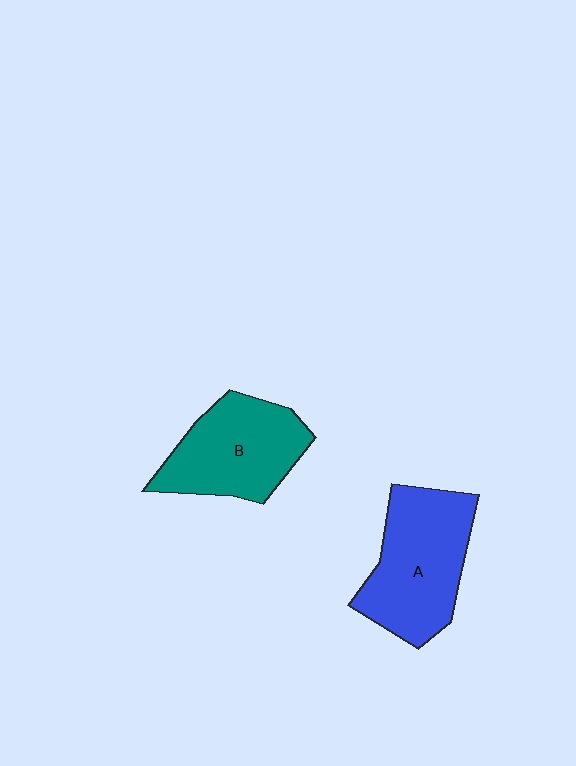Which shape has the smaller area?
Shape B (teal).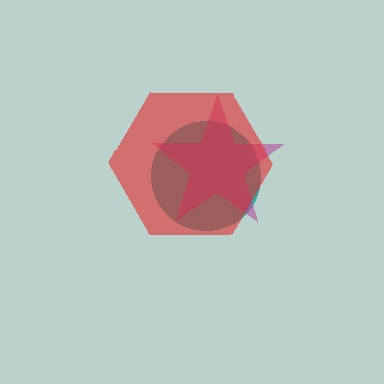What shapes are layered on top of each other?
The layered shapes are: a teal circle, a magenta star, a red hexagon.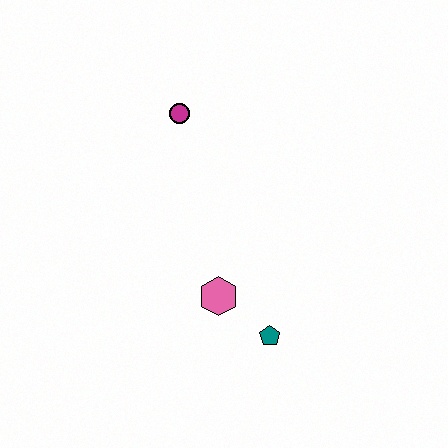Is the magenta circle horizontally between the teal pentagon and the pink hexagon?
No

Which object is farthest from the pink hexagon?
The magenta circle is farthest from the pink hexagon.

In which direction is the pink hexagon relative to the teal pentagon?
The pink hexagon is to the left of the teal pentagon.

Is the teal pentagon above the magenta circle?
No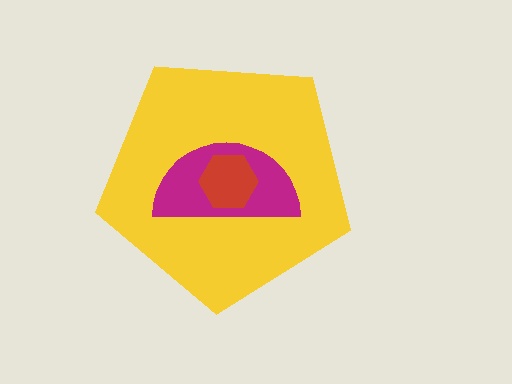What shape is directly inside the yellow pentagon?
The magenta semicircle.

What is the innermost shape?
The red hexagon.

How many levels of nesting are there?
3.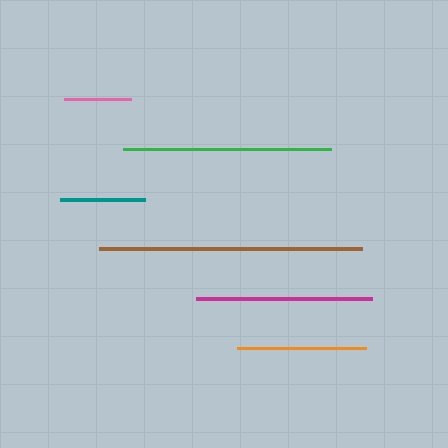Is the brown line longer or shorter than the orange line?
The brown line is longer than the orange line.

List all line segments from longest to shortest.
From longest to shortest: brown, green, magenta, orange, teal, pink.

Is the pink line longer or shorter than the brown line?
The brown line is longer than the pink line.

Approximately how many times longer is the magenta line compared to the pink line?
The magenta line is approximately 2.6 times the length of the pink line.